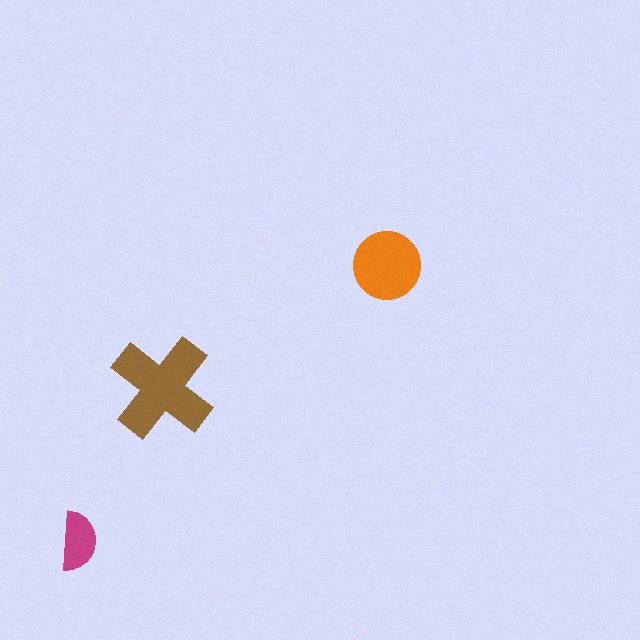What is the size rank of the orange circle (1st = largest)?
2nd.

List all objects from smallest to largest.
The magenta semicircle, the orange circle, the brown cross.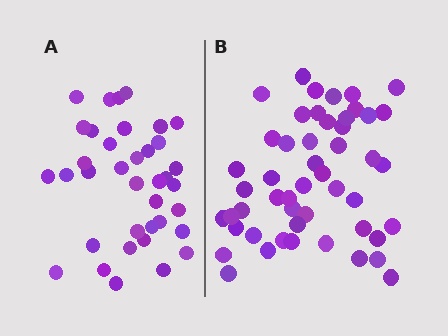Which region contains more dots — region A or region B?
Region B (the right region) has more dots.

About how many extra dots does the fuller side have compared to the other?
Region B has approximately 15 more dots than region A.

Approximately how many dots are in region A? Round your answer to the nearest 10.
About 40 dots. (The exact count is 37, which rounds to 40.)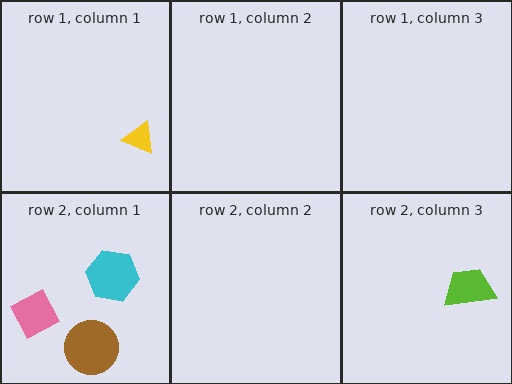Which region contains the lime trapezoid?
The row 2, column 3 region.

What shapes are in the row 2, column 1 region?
The cyan hexagon, the brown circle, the pink square.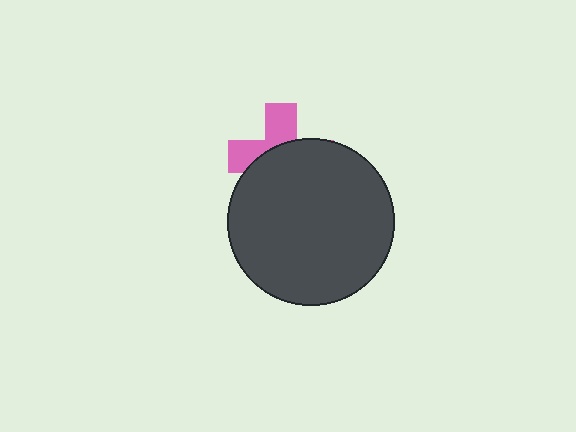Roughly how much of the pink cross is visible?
A small part of it is visible (roughly 39%).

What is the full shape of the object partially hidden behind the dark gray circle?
The partially hidden object is a pink cross.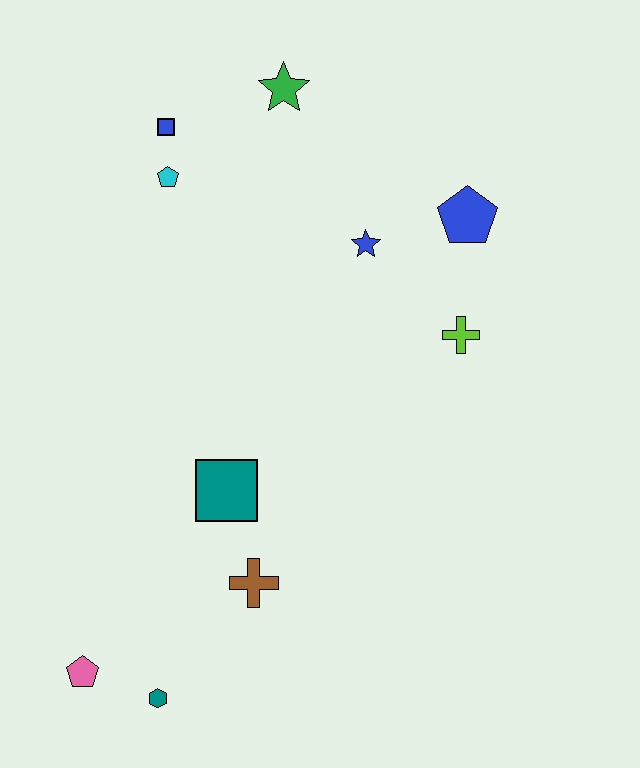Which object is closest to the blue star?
The blue pentagon is closest to the blue star.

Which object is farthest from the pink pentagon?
The green star is farthest from the pink pentagon.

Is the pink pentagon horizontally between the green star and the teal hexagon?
No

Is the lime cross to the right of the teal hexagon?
Yes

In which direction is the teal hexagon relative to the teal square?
The teal hexagon is below the teal square.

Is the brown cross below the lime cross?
Yes